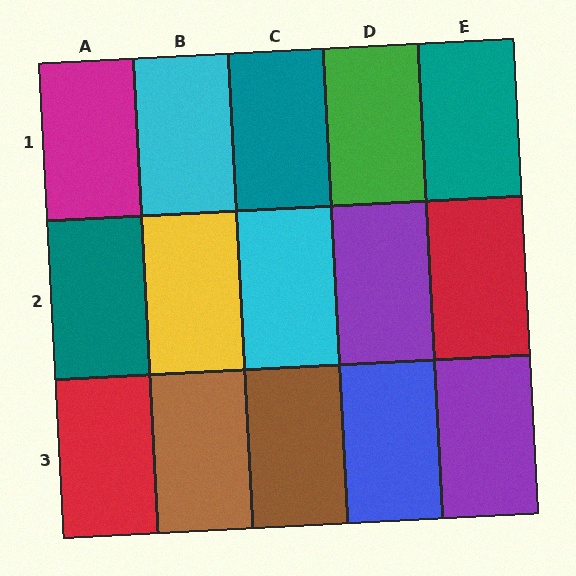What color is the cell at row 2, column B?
Yellow.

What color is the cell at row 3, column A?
Red.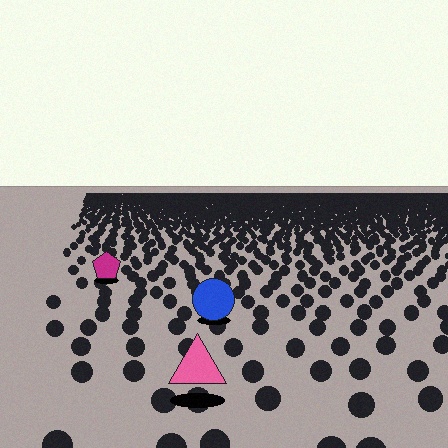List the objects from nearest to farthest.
From nearest to farthest: the pink triangle, the blue circle, the magenta pentagon.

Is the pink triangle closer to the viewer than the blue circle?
Yes. The pink triangle is closer — you can tell from the texture gradient: the ground texture is coarser near it.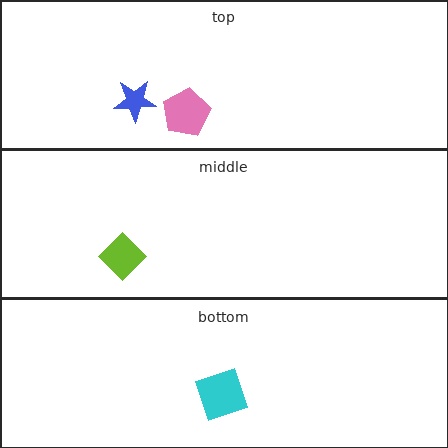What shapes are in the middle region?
The lime diamond.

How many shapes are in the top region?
2.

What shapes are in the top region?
The pink pentagon, the blue star.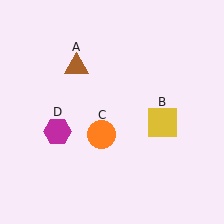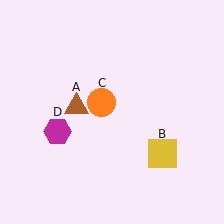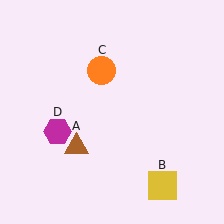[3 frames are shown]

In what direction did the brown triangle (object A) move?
The brown triangle (object A) moved down.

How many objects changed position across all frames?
3 objects changed position: brown triangle (object A), yellow square (object B), orange circle (object C).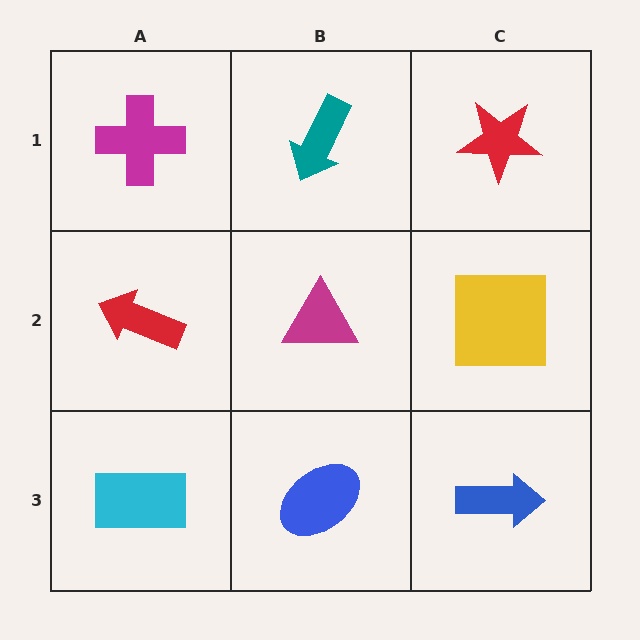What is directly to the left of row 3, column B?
A cyan rectangle.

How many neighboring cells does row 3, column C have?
2.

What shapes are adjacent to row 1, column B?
A magenta triangle (row 2, column B), a magenta cross (row 1, column A), a red star (row 1, column C).